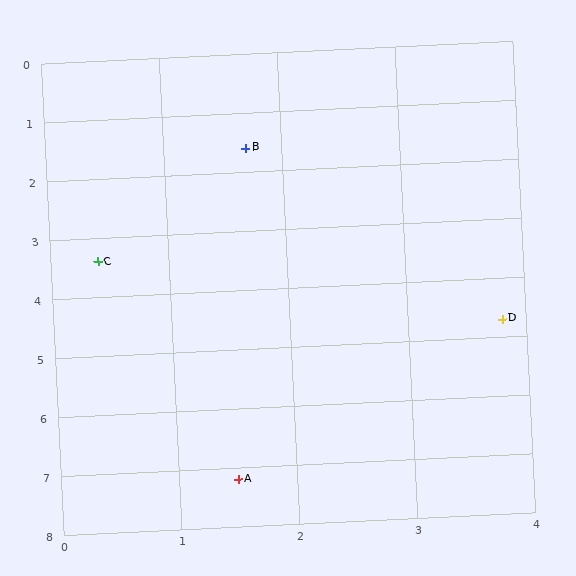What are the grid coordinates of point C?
Point C is at approximately (0.4, 3.4).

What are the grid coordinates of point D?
Point D is at approximately (3.8, 4.7).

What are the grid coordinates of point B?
Point B is at approximately (1.7, 1.6).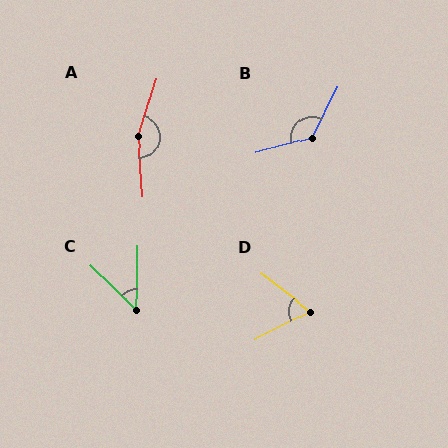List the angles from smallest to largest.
C (47°), D (64°), B (133°), A (158°).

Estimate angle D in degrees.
Approximately 64 degrees.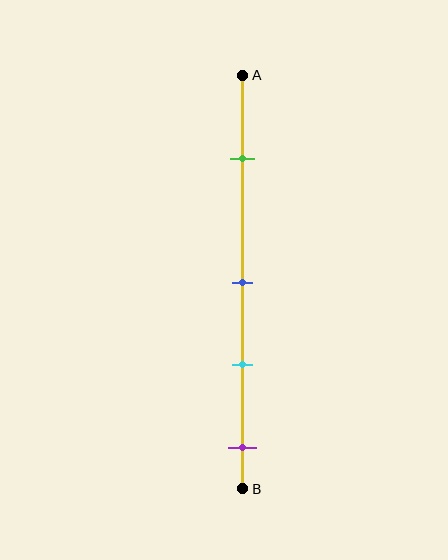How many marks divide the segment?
There are 4 marks dividing the segment.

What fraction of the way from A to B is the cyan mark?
The cyan mark is approximately 70% (0.7) of the way from A to B.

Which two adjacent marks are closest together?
The blue and cyan marks are the closest adjacent pair.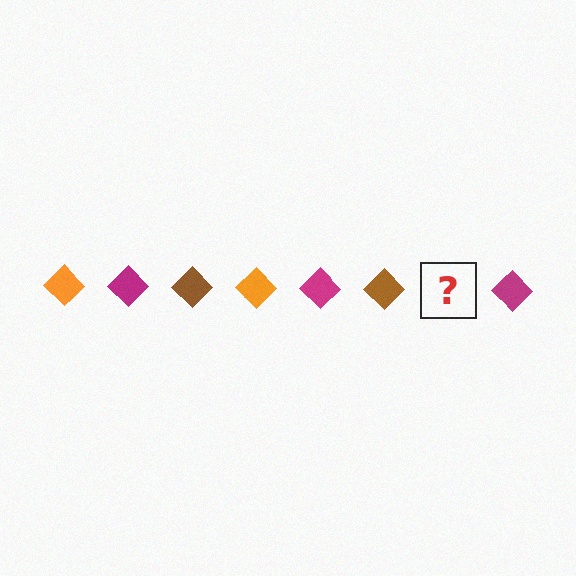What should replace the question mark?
The question mark should be replaced with an orange diamond.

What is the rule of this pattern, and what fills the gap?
The rule is that the pattern cycles through orange, magenta, brown diamonds. The gap should be filled with an orange diamond.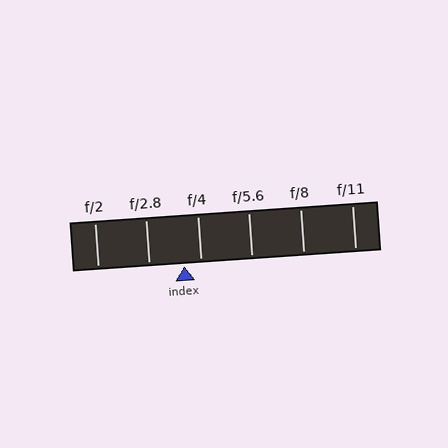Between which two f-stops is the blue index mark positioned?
The index mark is between f/2.8 and f/4.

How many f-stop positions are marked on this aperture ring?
There are 6 f-stop positions marked.